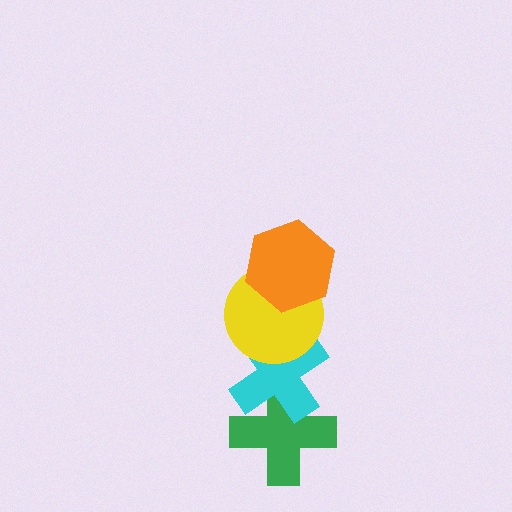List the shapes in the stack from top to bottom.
From top to bottom: the orange hexagon, the yellow circle, the cyan cross, the green cross.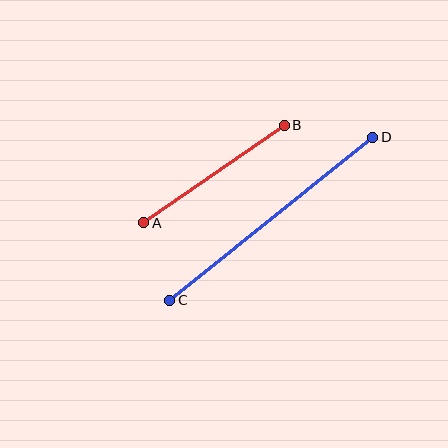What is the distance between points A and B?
The distance is approximately 171 pixels.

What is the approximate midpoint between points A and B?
The midpoint is at approximately (214, 174) pixels.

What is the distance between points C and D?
The distance is approximately 260 pixels.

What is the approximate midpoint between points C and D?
The midpoint is at approximately (271, 219) pixels.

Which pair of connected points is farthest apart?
Points C and D are farthest apart.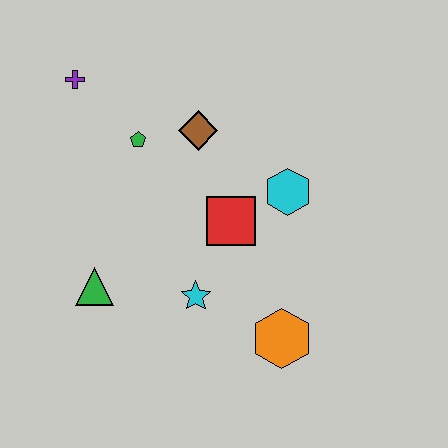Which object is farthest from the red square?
The purple cross is farthest from the red square.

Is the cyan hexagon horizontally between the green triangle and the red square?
No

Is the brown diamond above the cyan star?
Yes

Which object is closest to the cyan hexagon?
The red square is closest to the cyan hexagon.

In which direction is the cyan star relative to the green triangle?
The cyan star is to the right of the green triangle.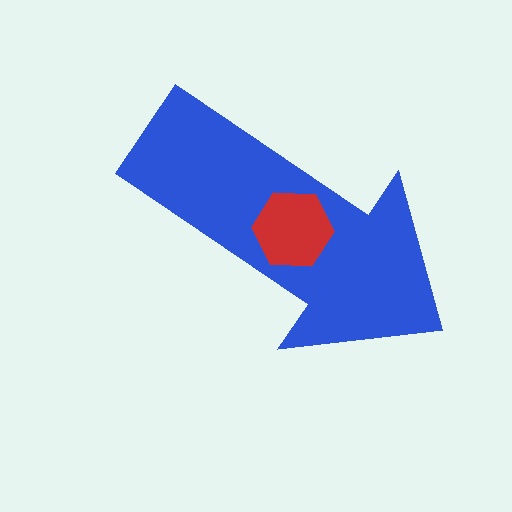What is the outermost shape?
The blue arrow.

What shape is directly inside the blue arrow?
The red hexagon.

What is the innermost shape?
The red hexagon.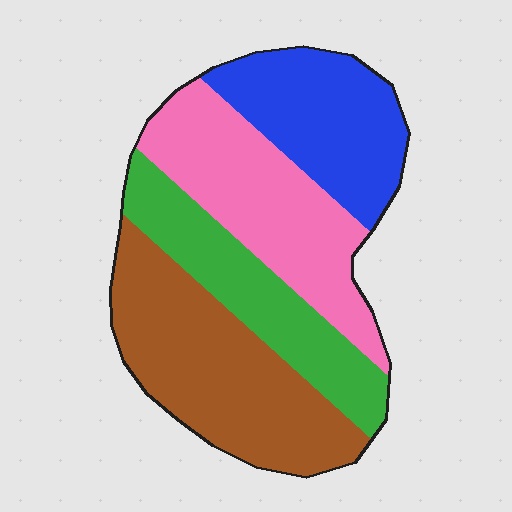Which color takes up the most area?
Brown, at roughly 30%.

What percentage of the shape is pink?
Pink takes up between a sixth and a third of the shape.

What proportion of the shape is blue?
Blue covers 21% of the shape.